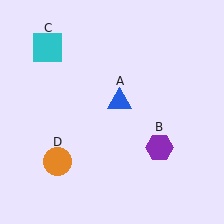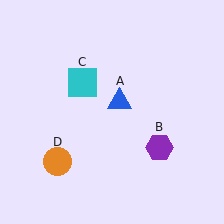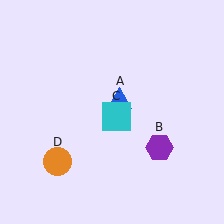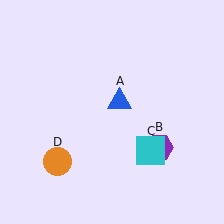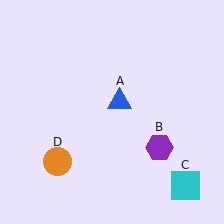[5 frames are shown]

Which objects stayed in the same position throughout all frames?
Blue triangle (object A) and purple hexagon (object B) and orange circle (object D) remained stationary.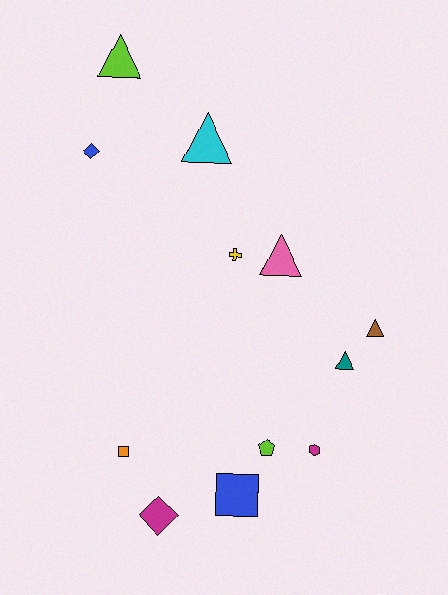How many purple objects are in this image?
There are no purple objects.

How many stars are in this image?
There are no stars.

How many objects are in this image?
There are 12 objects.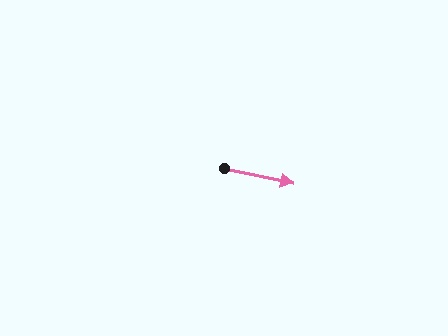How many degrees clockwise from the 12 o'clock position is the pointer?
Approximately 102 degrees.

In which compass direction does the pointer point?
East.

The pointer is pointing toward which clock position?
Roughly 3 o'clock.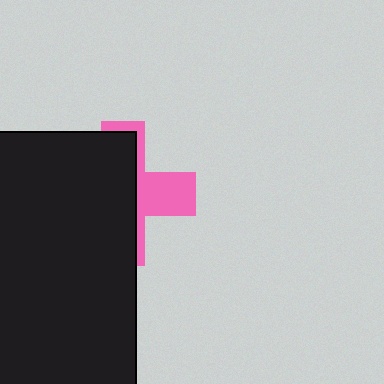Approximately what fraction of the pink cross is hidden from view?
Roughly 65% of the pink cross is hidden behind the black rectangle.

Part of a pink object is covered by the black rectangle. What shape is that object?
It is a cross.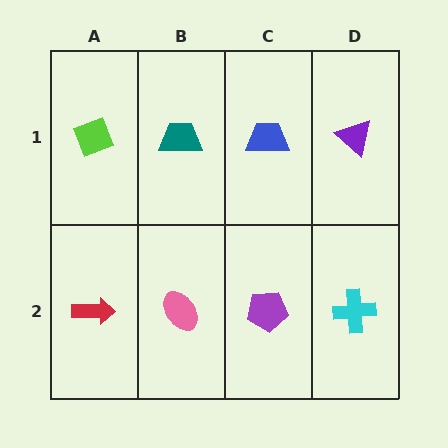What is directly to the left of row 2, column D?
A purple pentagon.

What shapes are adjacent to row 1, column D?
A cyan cross (row 2, column D), a blue trapezoid (row 1, column C).